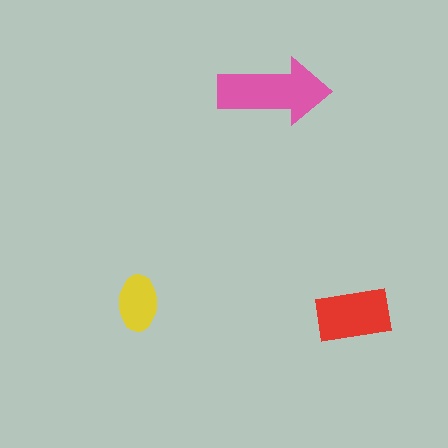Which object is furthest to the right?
The red rectangle is rightmost.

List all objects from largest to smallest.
The pink arrow, the red rectangle, the yellow ellipse.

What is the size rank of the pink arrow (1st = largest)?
1st.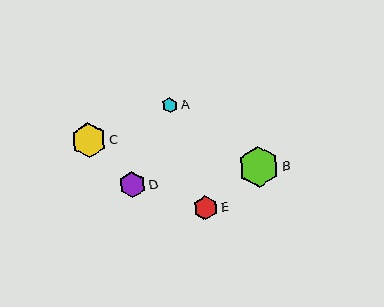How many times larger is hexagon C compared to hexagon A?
Hexagon C is approximately 2.3 times the size of hexagon A.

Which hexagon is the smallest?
Hexagon A is the smallest with a size of approximately 15 pixels.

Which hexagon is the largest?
Hexagon B is the largest with a size of approximately 41 pixels.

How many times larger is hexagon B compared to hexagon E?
Hexagon B is approximately 1.7 times the size of hexagon E.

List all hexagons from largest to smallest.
From largest to smallest: B, C, D, E, A.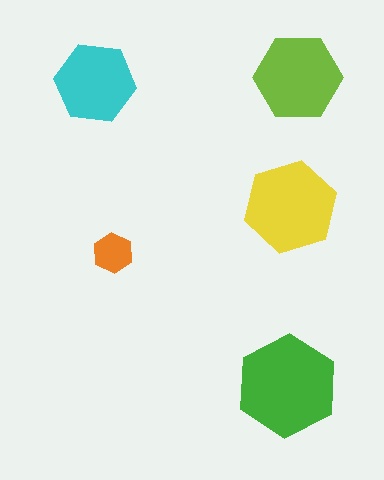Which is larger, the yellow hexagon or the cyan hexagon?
The yellow one.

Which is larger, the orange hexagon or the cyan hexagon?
The cyan one.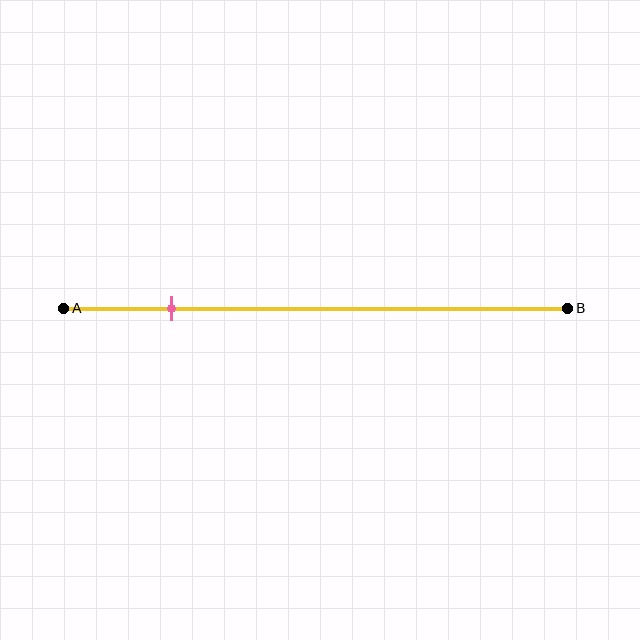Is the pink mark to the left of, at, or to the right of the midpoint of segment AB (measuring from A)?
The pink mark is to the left of the midpoint of segment AB.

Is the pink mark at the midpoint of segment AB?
No, the mark is at about 20% from A, not at the 50% midpoint.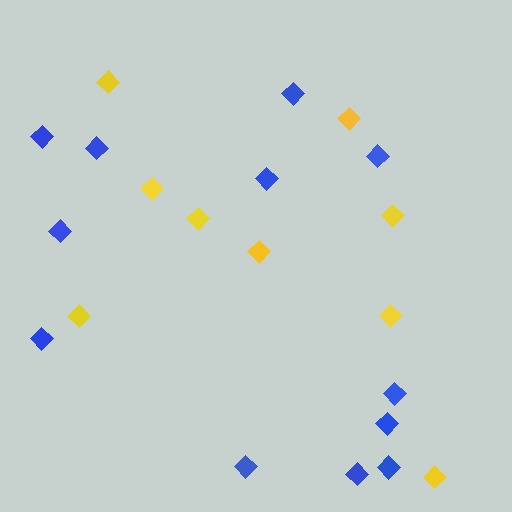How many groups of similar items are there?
There are 2 groups: one group of blue diamonds (12) and one group of yellow diamonds (9).